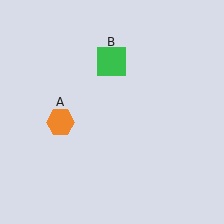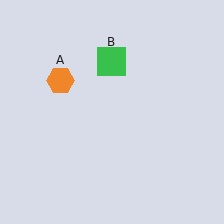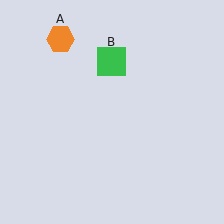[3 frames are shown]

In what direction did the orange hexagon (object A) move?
The orange hexagon (object A) moved up.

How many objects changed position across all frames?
1 object changed position: orange hexagon (object A).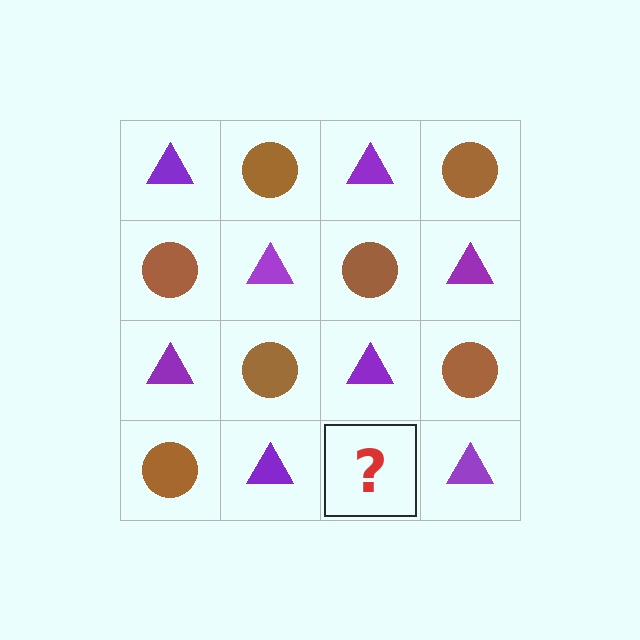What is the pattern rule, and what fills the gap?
The rule is that it alternates purple triangle and brown circle in a checkerboard pattern. The gap should be filled with a brown circle.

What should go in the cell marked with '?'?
The missing cell should contain a brown circle.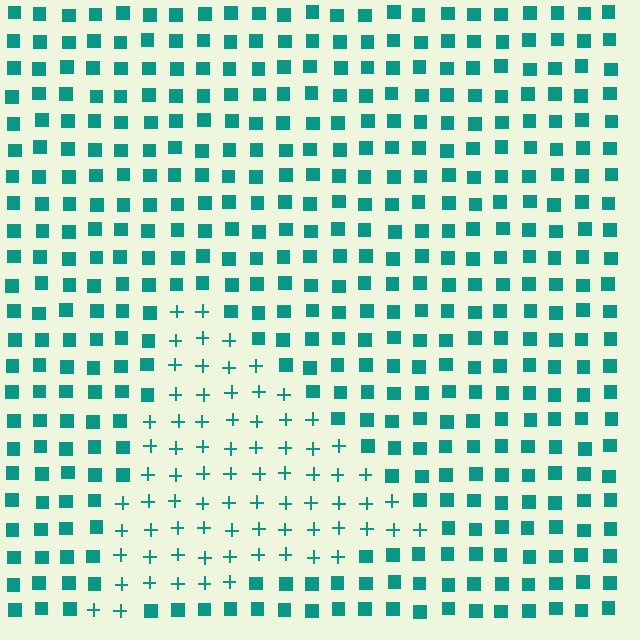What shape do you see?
I see a triangle.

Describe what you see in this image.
The image is filled with small teal elements arranged in a uniform grid. A triangle-shaped region contains plus signs, while the surrounding area contains squares. The boundary is defined purely by the change in element shape.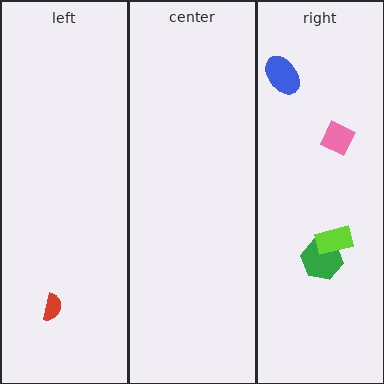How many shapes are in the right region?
4.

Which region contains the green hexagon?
The right region.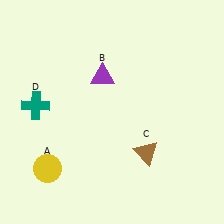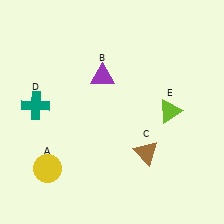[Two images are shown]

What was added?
A lime triangle (E) was added in Image 2.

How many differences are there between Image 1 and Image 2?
There is 1 difference between the two images.